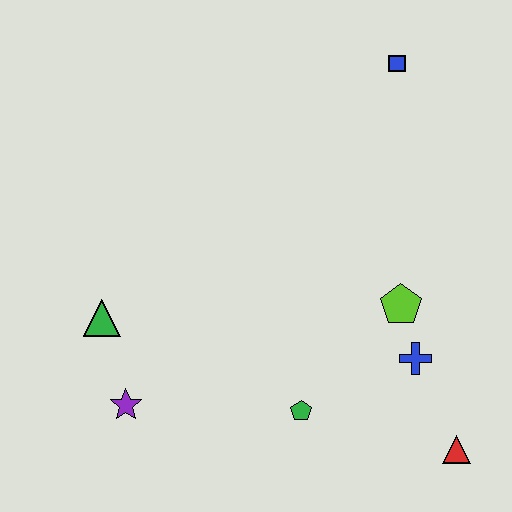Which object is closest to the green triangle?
The purple star is closest to the green triangle.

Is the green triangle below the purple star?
No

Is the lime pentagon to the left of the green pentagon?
No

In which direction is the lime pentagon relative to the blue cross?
The lime pentagon is above the blue cross.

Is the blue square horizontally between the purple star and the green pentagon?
No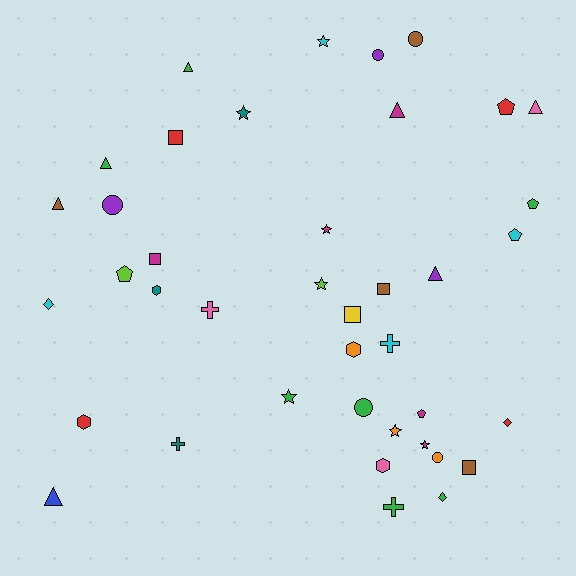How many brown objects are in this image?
There are 4 brown objects.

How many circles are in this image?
There are 5 circles.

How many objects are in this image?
There are 40 objects.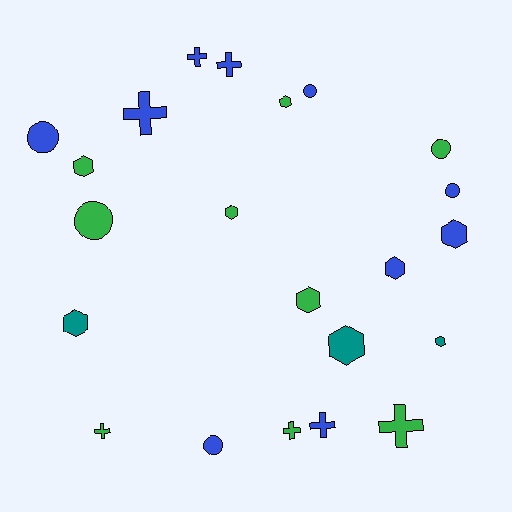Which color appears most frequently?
Blue, with 10 objects.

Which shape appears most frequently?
Hexagon, with 9 objects.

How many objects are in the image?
There are 22 objects.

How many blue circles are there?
There are 4 blue circles.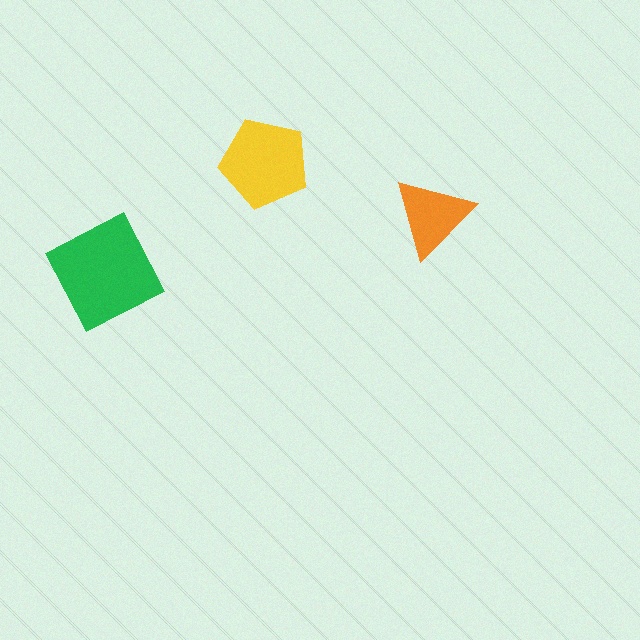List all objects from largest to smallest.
The green square, the yellow pentagon, the orange triangle.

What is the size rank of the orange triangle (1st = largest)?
3rd.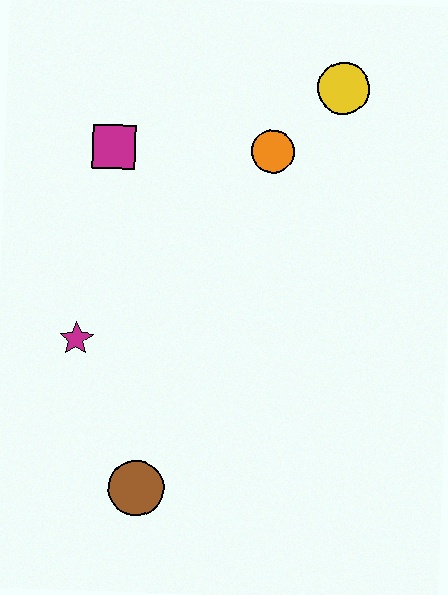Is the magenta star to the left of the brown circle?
Yes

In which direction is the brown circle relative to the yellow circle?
The brown circle is below the yellow circle.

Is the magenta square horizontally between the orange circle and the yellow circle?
No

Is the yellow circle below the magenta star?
No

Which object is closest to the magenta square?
The orange circle is closest to the magenta square.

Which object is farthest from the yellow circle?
The brown circle is farthest from the yellow circle.